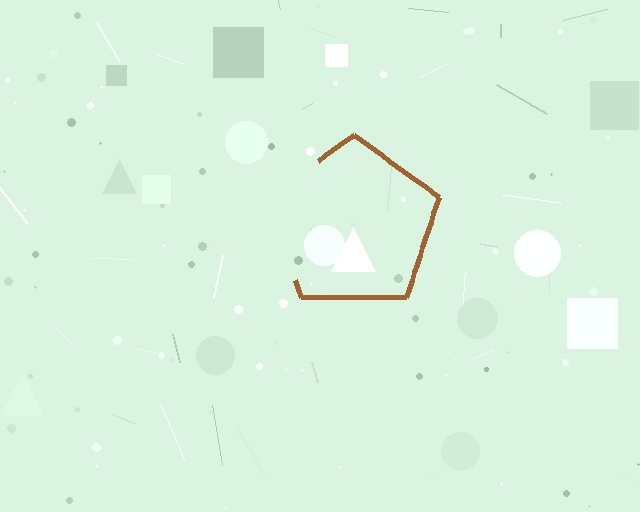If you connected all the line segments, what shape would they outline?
They would outline a pentagon.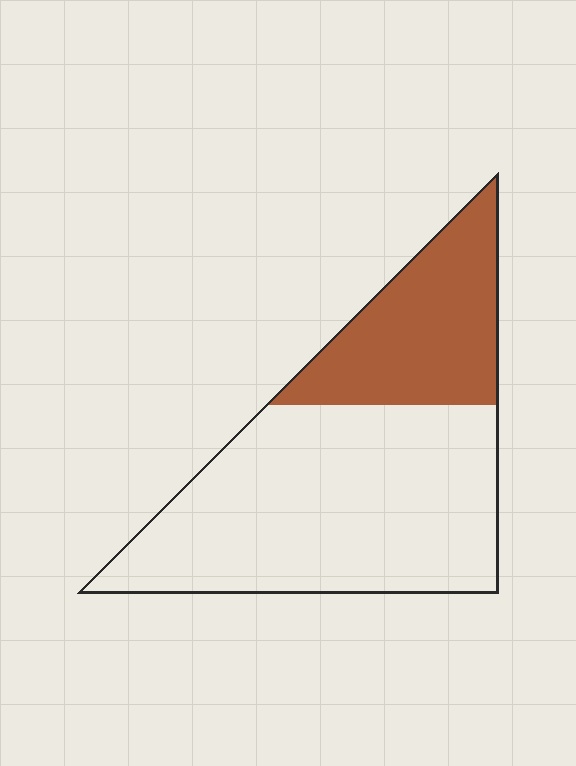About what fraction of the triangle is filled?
About one third (1/3).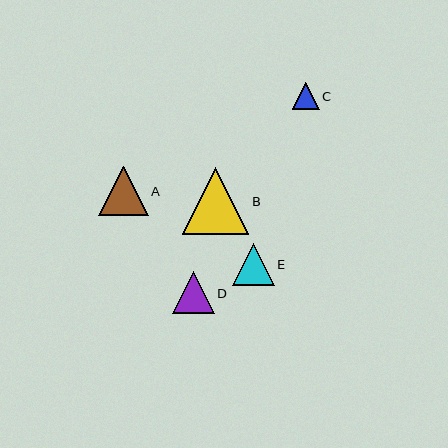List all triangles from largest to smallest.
From largest to smallest: B, A, E, D, C.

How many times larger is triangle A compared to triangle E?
Triangle A is approximately 1.2 times the size of triangle E.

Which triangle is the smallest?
Triangle C is the smallest with a size of approximately 27 pixels.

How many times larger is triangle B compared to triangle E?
Triangle B is approximately 1.6 times the size of triangle E.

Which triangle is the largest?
Triangle B is the largest with a size of approximately 66 pixels.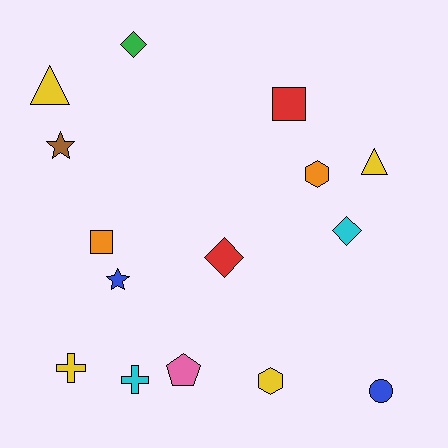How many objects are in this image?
There are 15 objects.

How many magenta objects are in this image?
There are no magenta objects.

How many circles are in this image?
There is 1 circle.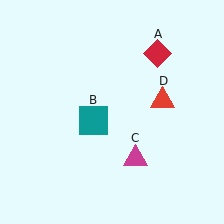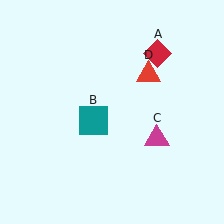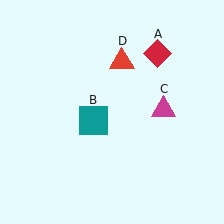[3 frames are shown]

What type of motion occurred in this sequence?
The magenta triangle (object C), red triangle (object D) rotated counterclockwise around the center of the scene.